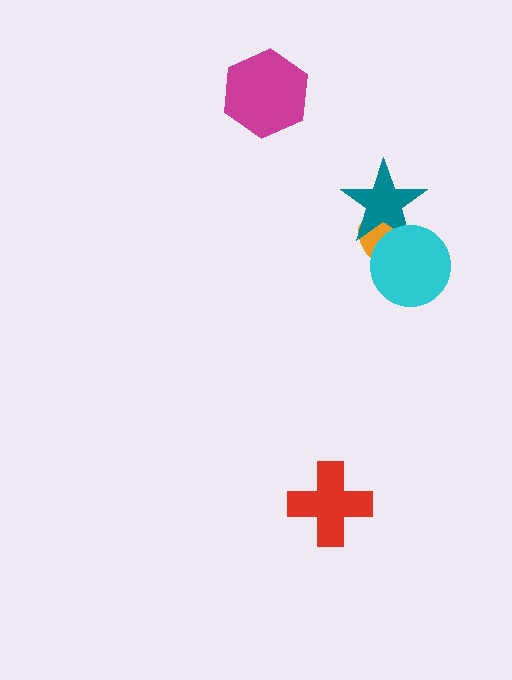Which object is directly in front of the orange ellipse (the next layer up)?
The teal star is directly in front of the orange ellipse.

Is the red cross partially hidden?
No, no other shape covers it.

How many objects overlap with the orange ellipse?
2 objects overlap with the orange ellipse.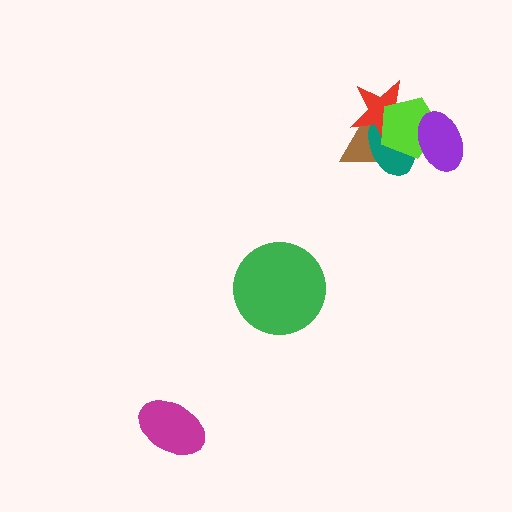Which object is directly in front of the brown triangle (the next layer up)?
The teal ellipse is directly in front of the brown triangle.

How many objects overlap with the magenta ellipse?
0 objects overlap with the magenta ellipse.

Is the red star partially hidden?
Yes, it is partially covered by another shape.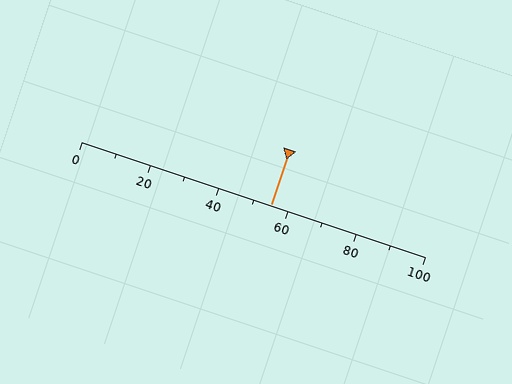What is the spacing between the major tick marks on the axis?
The major ticks are spaced 20 apart.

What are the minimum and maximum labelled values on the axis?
The axis runs from 0 to 100.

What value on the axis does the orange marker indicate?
The marker indicates approximately 55.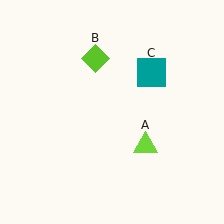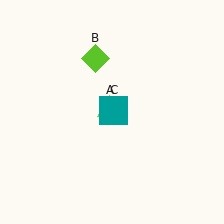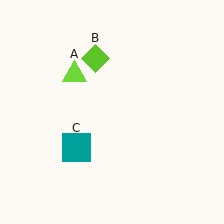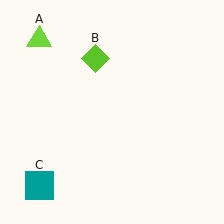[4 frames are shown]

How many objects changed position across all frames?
2 objects changed position: lime triangle (object A), teal square (object C).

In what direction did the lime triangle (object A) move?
The lime triangle (object A) moved up and to the left.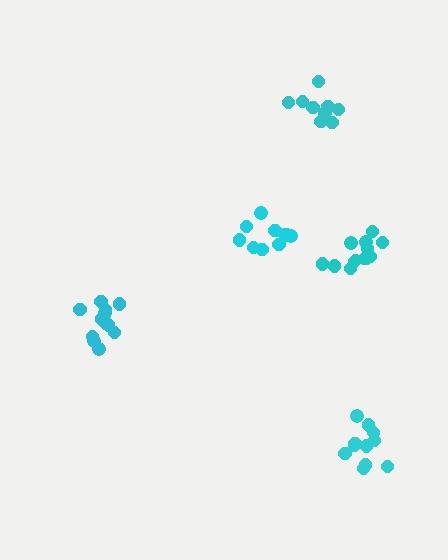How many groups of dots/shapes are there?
There are 5 groups.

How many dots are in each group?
Group 1: 10 dots, Group 2: 12 dots, Group 3: 9 dots, Group 4: 11 dots, Group 5: 13 dots (55 total).